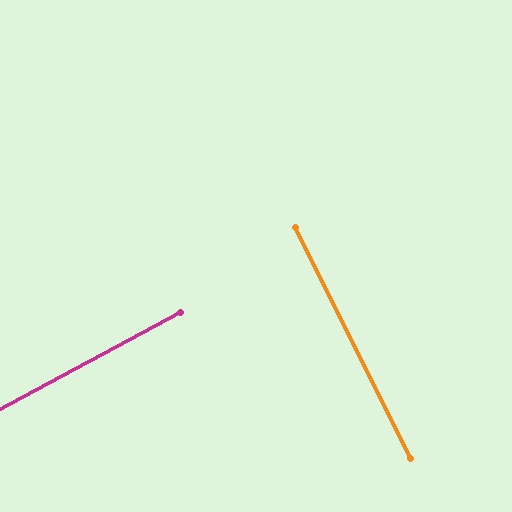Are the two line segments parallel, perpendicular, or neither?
Perpendicular — they meet at approximately 88°.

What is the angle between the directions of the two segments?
Approximately 88 degrees.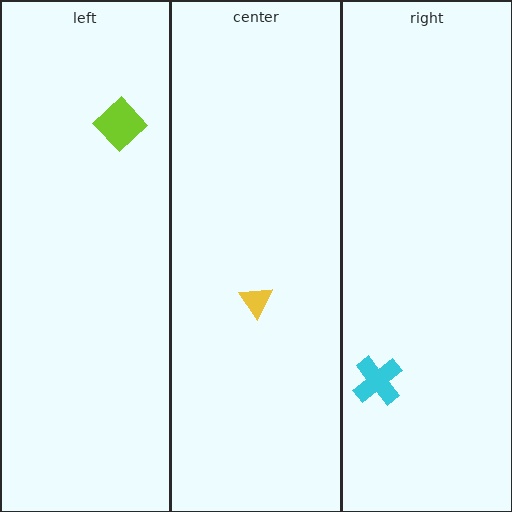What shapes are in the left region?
The lime diamond.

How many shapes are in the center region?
1.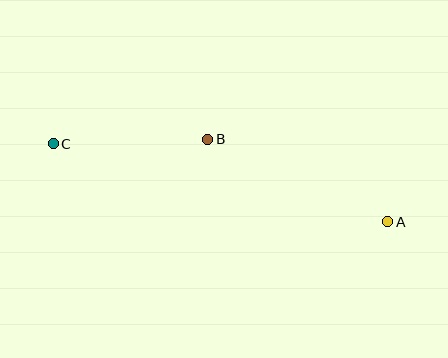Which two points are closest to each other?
Points B and C are closest to each other.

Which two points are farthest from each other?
Points A and C are farthest from each other.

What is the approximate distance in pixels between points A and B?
The distance between A and B is approximately 198 pixels.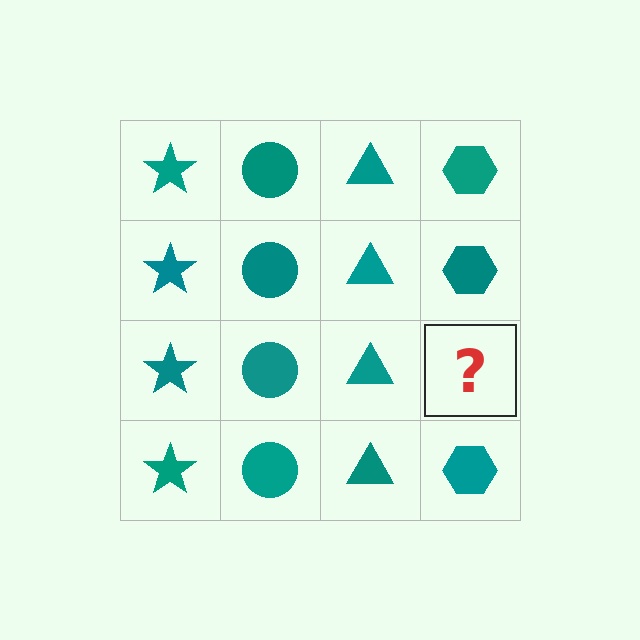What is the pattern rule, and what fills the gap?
The rule is that each column has a consistent shape. The gap should be filled with a teal hexagon.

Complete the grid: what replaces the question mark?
The question mark should be replaced with a teal hexagon.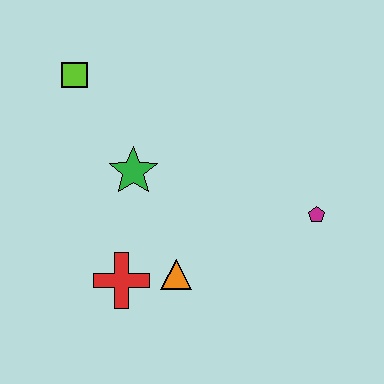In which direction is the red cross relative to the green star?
The red cross is below the green star.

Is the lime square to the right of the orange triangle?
No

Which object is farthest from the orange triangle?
The lime square is farthest from the orange triangle.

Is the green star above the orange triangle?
Yes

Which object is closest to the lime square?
The green star is closest to the lime square.